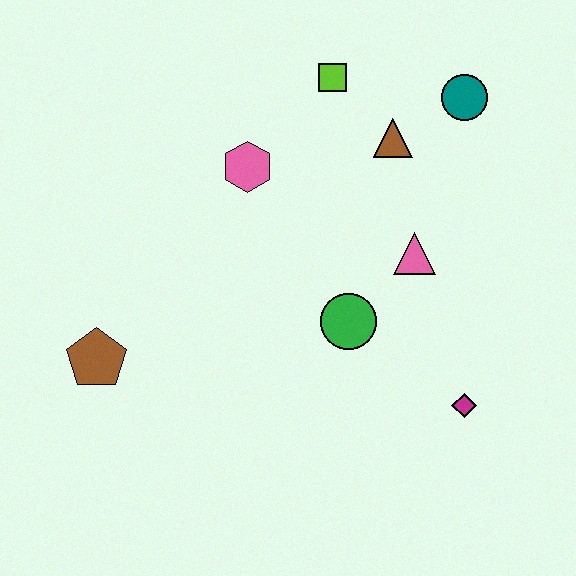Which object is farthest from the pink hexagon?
The magenta diamond is farthest from the pink hexagon.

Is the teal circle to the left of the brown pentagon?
No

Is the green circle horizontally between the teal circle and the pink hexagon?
Yes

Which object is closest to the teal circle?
The brown triangle is closest to the teal circle.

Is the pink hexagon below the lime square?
Yes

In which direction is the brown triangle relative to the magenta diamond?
The brown triangle is above the magenta diamond.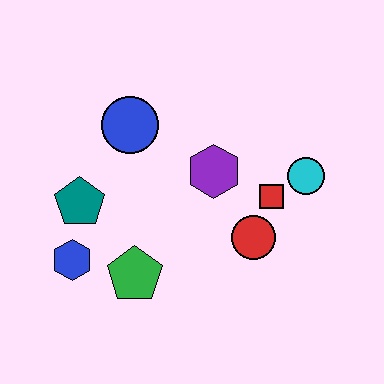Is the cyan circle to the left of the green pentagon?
No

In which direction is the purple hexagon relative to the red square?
The purple hexagon is to the left of the red square.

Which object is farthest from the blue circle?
The cyan circle is farthest from the blue circle.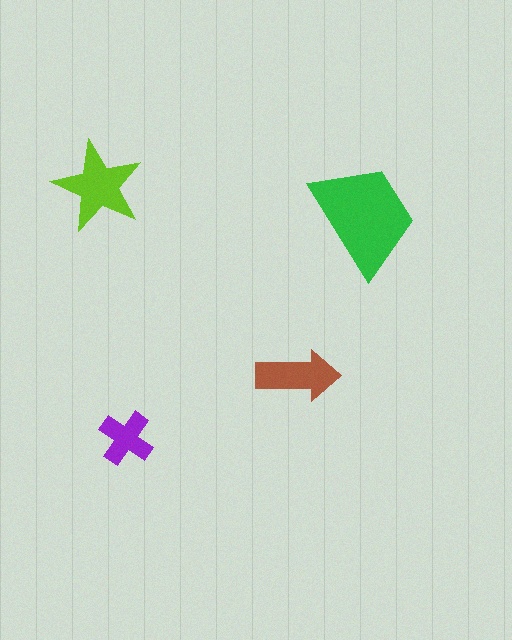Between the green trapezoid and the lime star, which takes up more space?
The green trapezoid.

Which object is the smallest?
The purple cross.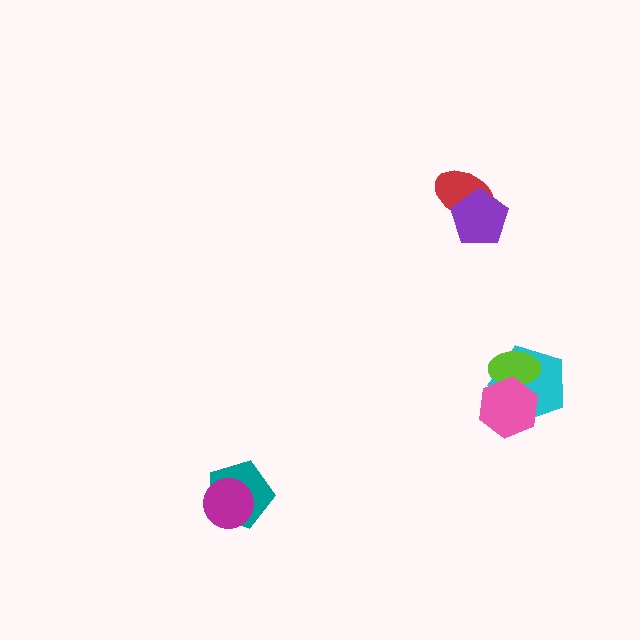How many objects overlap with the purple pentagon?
1 object overlaps with the purple pentagon.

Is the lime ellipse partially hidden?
Yes, it is partially covered by another shape.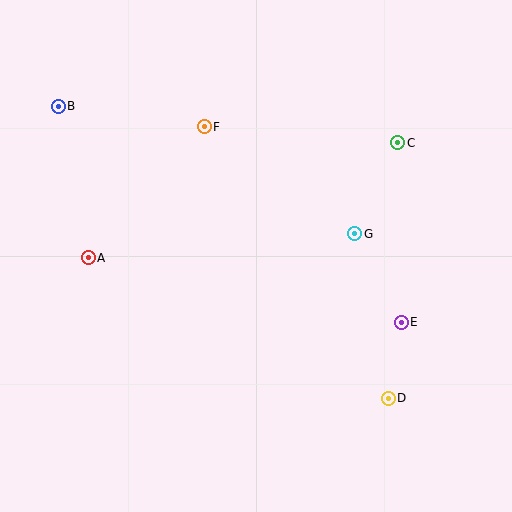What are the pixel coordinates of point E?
Point E is at (401, 322).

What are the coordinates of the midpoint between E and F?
The midpoint between E and F is at (303, 224).